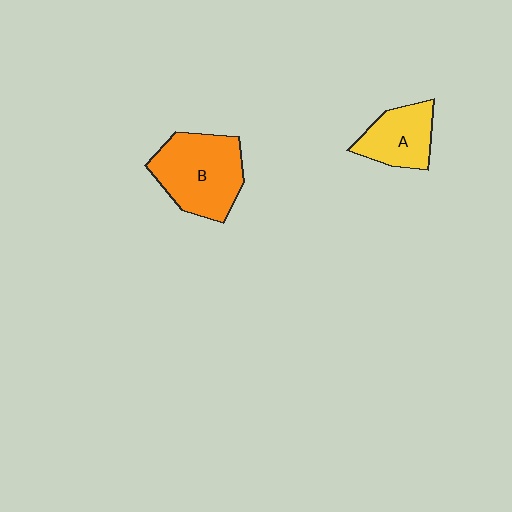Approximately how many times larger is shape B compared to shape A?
Approximately 1.6 times.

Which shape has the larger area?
Shape B (orange).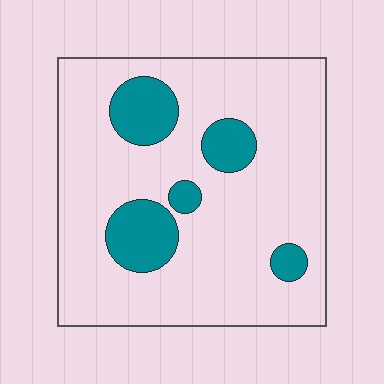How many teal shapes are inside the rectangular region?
5.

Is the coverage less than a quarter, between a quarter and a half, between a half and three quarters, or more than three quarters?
Less than a quarter.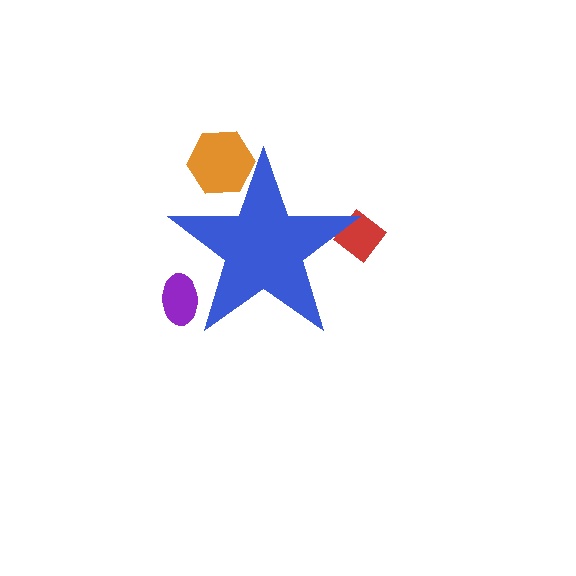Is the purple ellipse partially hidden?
Yes, the purple ellipse is partially hidden behind the blue star.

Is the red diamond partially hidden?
Yes, the red diamond is partially hidden behind the blue star.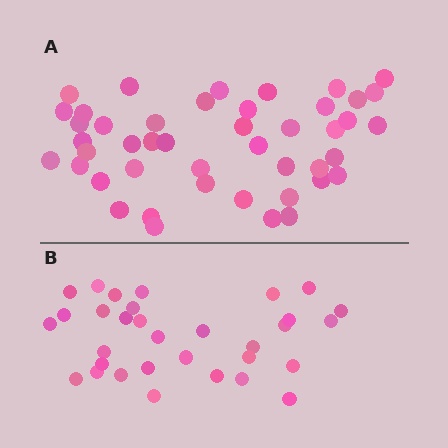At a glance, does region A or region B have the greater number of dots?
Region A (the top region) has more dots.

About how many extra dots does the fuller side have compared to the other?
Region A has approximately 15 more dots than region B.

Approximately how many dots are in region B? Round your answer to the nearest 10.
About 30 dots. (The exact count is 32, which rounds to 30.)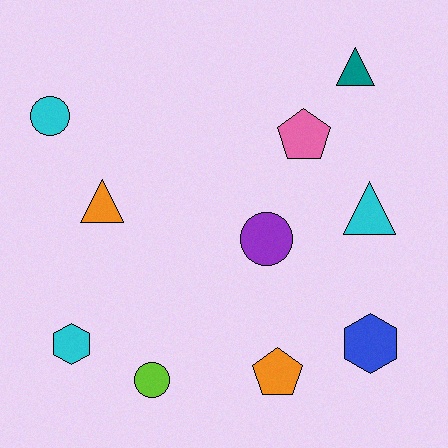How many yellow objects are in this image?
There are no yellow objects.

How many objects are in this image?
There are 10 objects.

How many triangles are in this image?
There are 3 triangles.